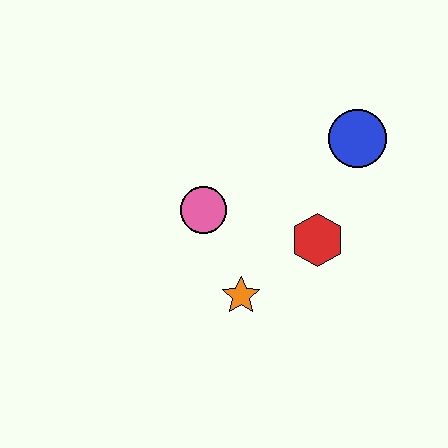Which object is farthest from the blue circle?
The orange star is farthest from the blue circle.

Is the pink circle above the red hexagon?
Yes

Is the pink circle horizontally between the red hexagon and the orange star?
No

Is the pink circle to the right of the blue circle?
No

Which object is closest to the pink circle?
The orange star is closest to the pink circle.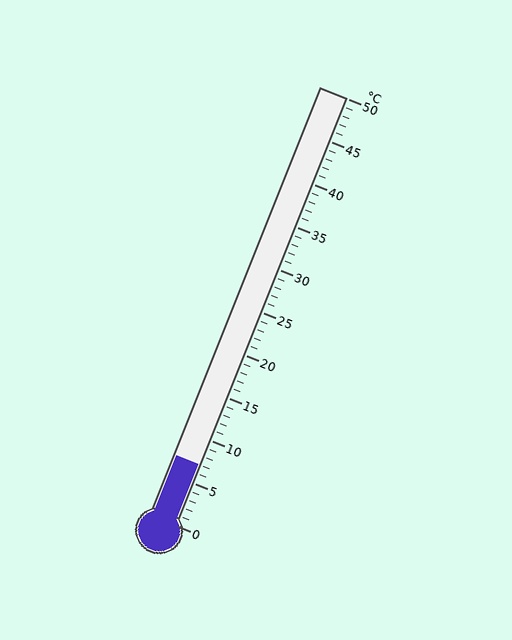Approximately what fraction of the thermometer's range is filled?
The thermometer is filled to approximately 15% of its range.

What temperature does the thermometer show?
The thermometer shows approximately 7°C.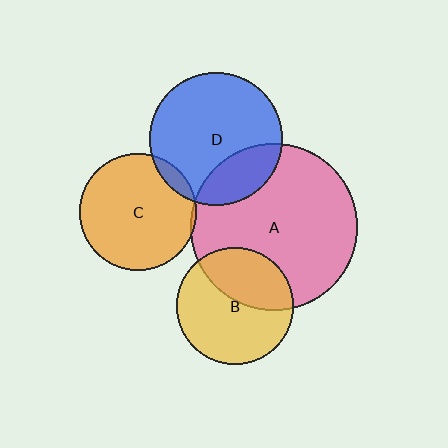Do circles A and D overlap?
Yes.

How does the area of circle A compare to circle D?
Approximately 1.6 times.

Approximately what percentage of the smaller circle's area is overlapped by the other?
Approximately 25%.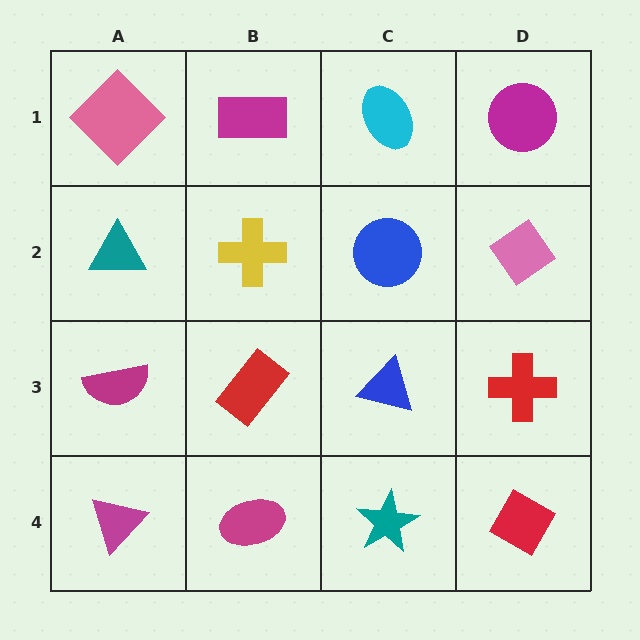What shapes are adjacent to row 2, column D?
A magenta circle (row 1, column D), a red cross (row 3, column D), a blue circle (row 2, column C).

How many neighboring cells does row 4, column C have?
3.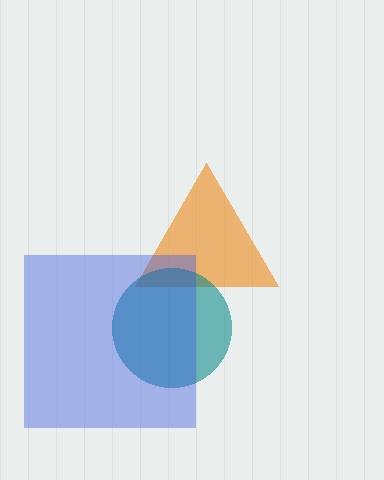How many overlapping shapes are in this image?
There are 3 overlapping shapes in the image.